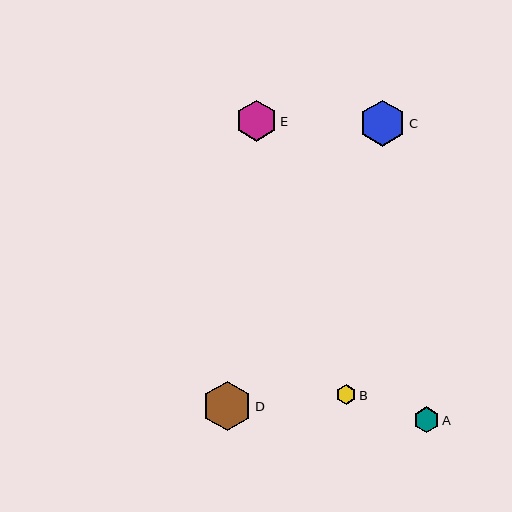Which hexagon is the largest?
Hexagon D is the largest with a size of approximately 49 pixels.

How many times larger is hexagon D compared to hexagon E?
Hexagon D is approximately 1.2 times the size of hexagon E.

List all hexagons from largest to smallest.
From largest to smallest: D, C, E, A, B.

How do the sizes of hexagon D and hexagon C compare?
Hexagon D and hexagon C are approximately the same size.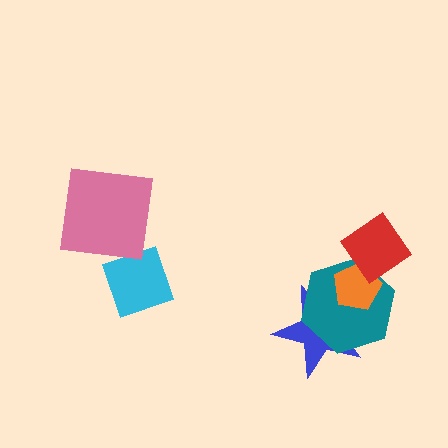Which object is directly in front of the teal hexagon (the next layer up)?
The orange pentagon is directly in front of the teal hexagon.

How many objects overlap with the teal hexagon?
3 objects overlap with the teal hexagon.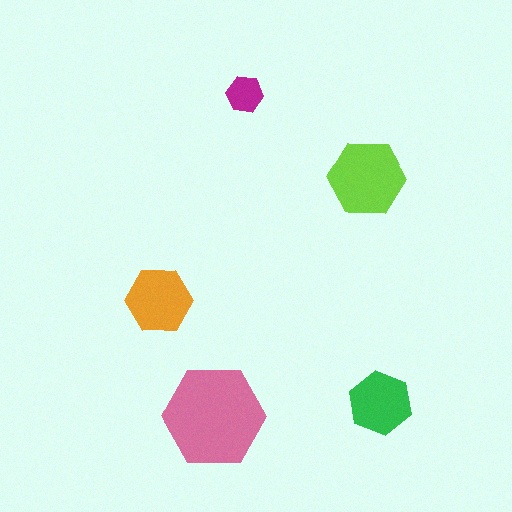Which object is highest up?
The magenta hexagon is topmost.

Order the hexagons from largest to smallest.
the pink one, the lime one, the orange one, the green one, the magenta one.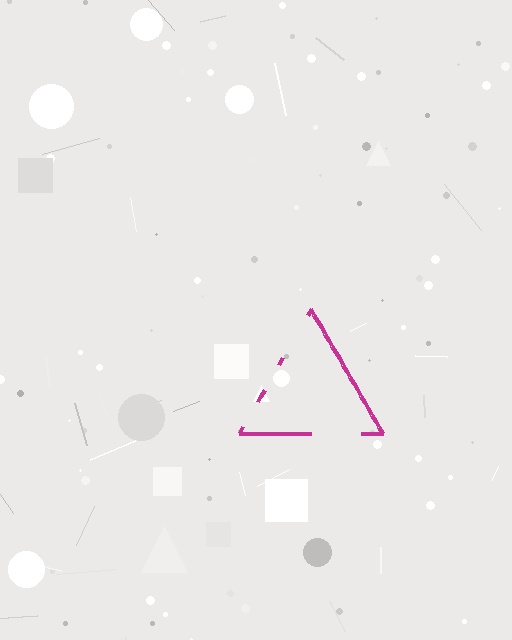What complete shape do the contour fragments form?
The contour fragments form a triangle.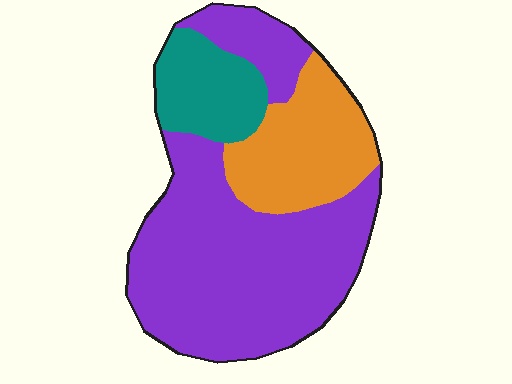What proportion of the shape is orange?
Orange takes up between a sixth and a third of the shape.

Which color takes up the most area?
Purple, at roughly 65%.